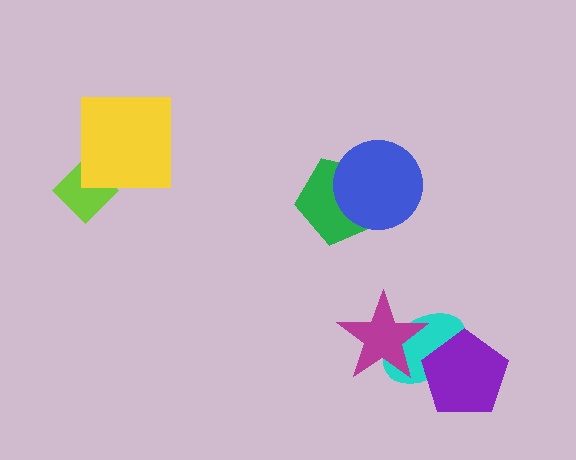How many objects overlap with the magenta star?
1 object overlaps with the magenta star.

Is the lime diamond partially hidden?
Yes, it is partially covered by another shape.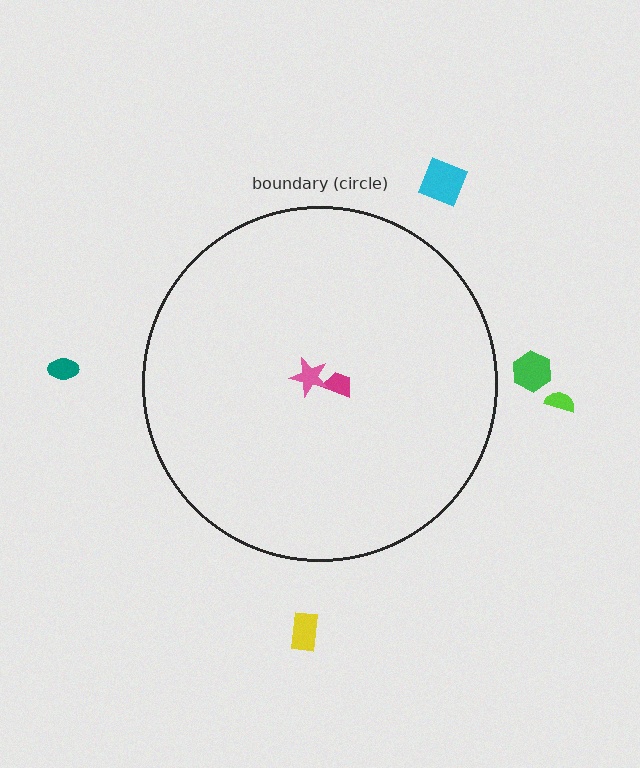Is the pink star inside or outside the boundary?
Inside.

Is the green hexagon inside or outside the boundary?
Outside.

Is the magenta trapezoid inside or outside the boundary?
Inside.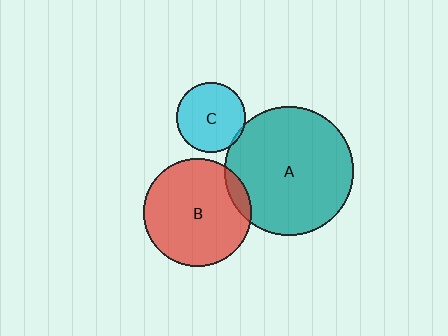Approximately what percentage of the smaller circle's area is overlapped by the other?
Approximately 5%.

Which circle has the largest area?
Circle A (teal).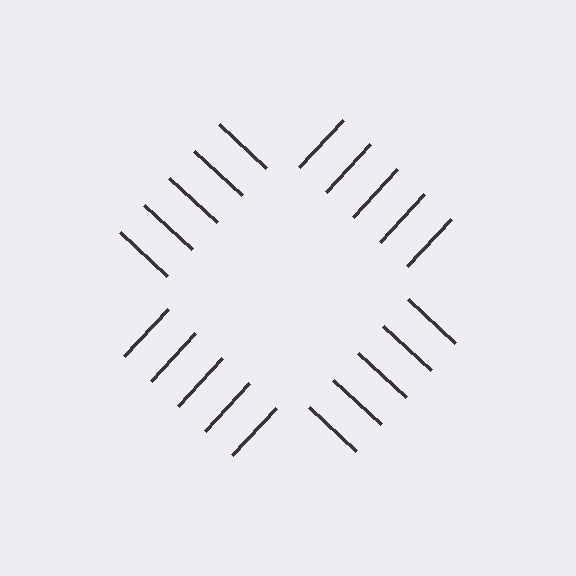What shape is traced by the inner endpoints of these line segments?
An illusory square — the line segments terminate on its edges but no continuous stroke is drawn.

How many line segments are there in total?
20 — 5 along each of the 4 edges.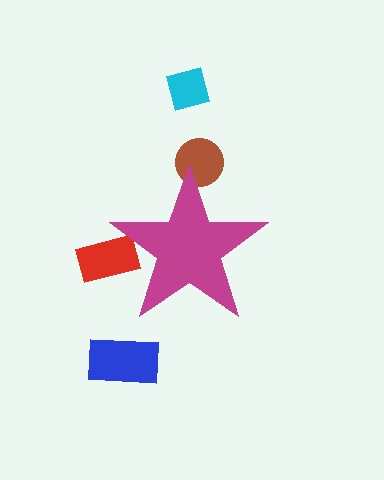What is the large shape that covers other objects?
A magenta star.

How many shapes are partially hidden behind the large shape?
2 shapes are partially hidden.